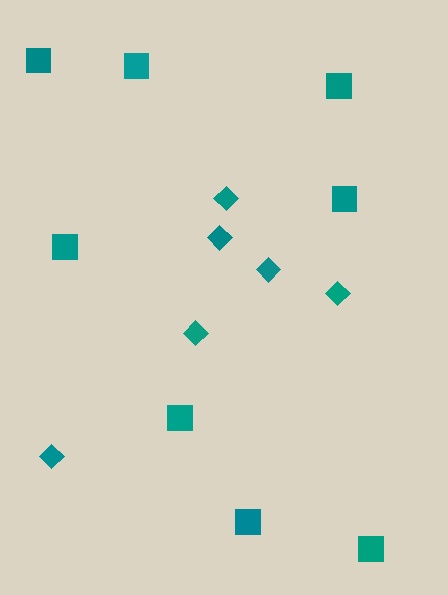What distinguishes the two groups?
There are 2 groups: one group of squares (8) and one group of diamonds (6).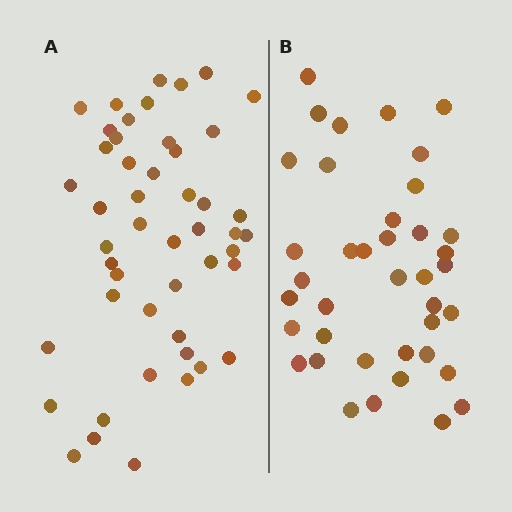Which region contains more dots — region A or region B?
Region A (the left region) has more dots.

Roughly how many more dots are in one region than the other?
Region A has roughly 8 or so more dots than region B.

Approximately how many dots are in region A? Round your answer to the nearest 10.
About 50 dots. (The exact count is 48, which rounds to 50.)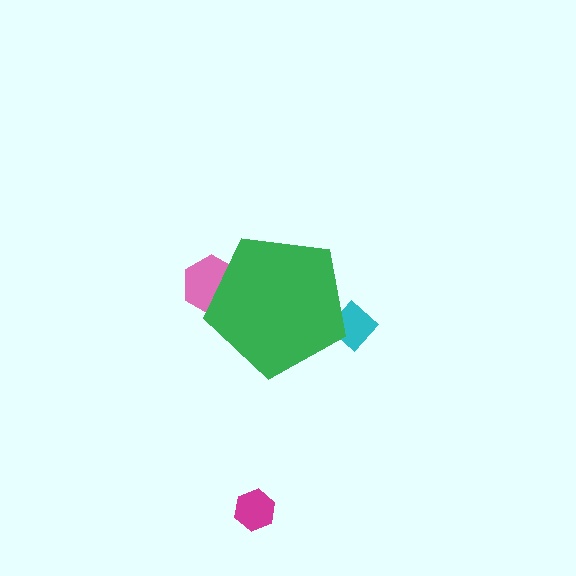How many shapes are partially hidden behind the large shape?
2 shapes are partially hidden.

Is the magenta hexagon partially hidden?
No, the magenta hexagon is fully visible.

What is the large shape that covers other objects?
A green pentagon.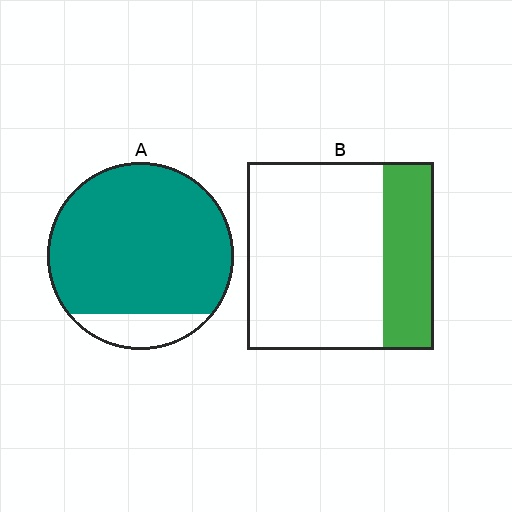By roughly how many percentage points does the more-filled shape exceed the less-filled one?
By roughly 60 percentage points (A over B).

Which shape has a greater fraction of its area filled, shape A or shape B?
Shape A.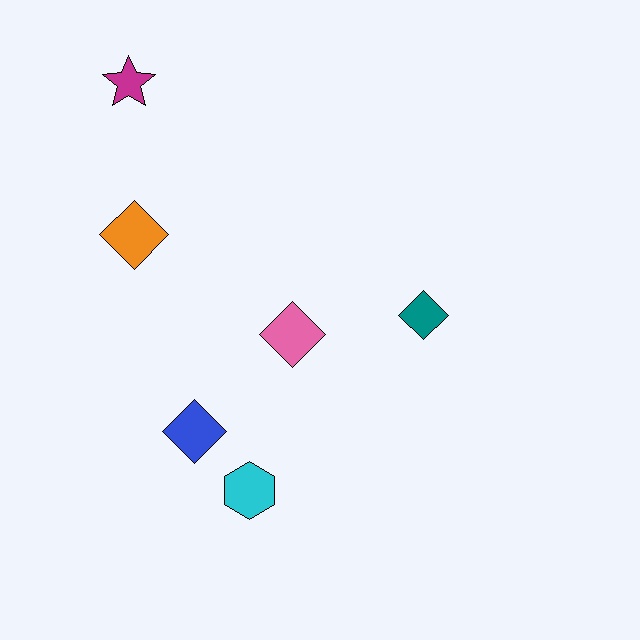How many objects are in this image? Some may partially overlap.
There are 6 objects.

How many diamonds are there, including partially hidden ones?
There are 4 diamonds.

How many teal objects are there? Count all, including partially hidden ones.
There is 1 teal object.